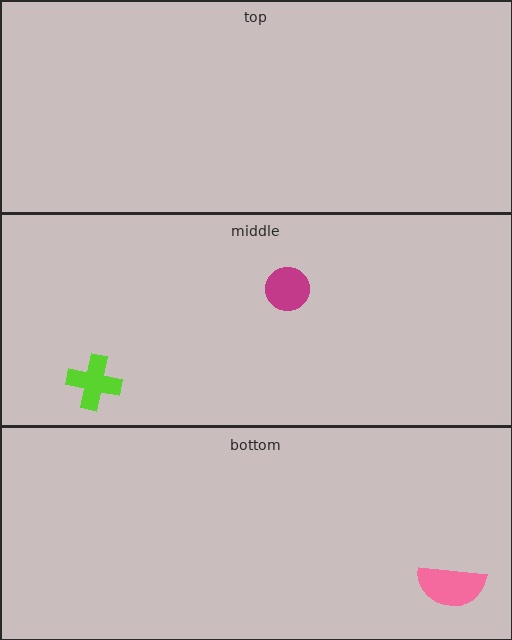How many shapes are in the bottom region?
1.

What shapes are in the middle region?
The magenta circle, the lime cross.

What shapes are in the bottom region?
The pink semicircle.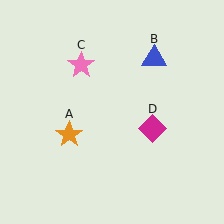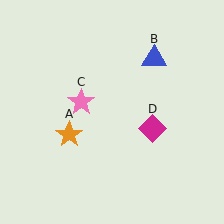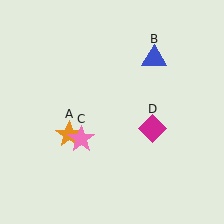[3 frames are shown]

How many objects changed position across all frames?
1 object changed position: pink star (object C).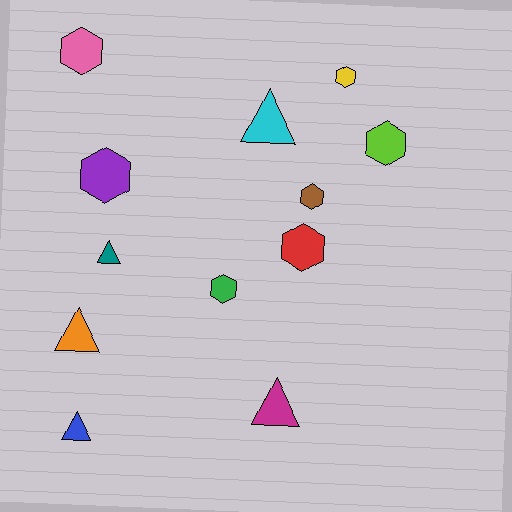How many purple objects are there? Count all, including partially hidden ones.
There is 1 purple object.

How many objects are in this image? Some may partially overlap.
There are 12 objects.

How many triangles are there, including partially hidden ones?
There are 5 triangles.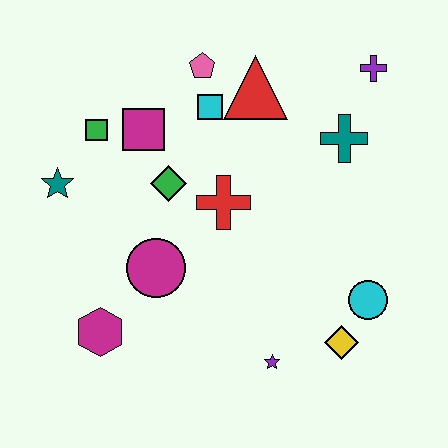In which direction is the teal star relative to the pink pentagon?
The teal star is to the left of the pink pentagon.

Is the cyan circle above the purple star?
Yes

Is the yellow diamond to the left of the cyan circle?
Yes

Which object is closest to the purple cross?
The teal cross is closest to the purple cross.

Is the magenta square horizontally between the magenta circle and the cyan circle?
No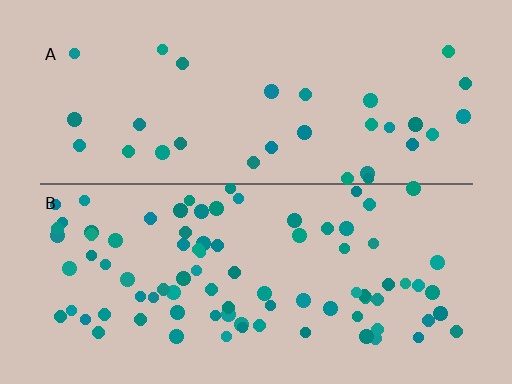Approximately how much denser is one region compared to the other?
Approximately 2.7× — region B over region A.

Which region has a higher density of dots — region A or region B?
B (the bottom).